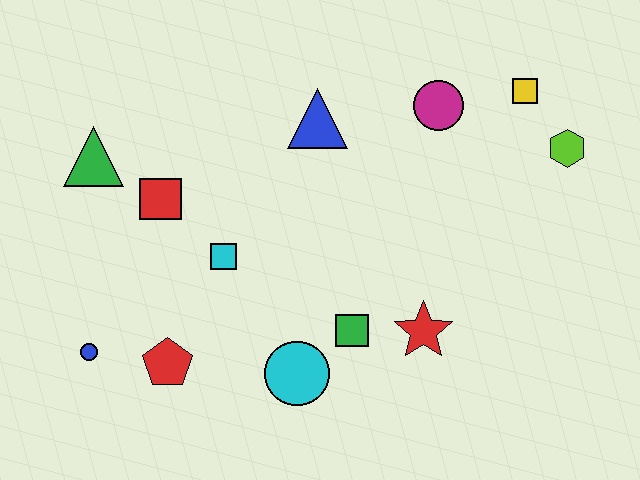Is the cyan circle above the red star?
No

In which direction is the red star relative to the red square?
The red star is to the right of the red square.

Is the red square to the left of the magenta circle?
Yes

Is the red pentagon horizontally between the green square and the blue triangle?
No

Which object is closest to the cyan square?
The red square is closest to the cyan square.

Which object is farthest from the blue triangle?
The blue circle is farthest from the blue triangle.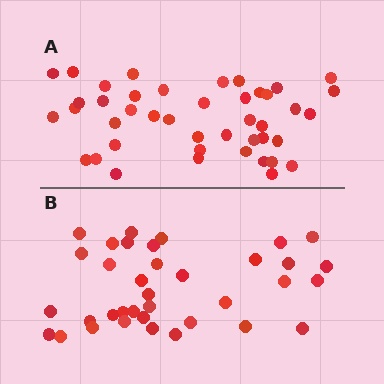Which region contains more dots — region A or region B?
Region A (the top region) has more dots.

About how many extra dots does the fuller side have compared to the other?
Region A has roughly 8 or so more dots than region B.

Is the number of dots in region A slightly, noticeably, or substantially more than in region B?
Region A has only slightly more — the two regions are fairly close. The ratio is roughly 1.2 to 1.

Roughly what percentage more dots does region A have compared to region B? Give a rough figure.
About 20% more.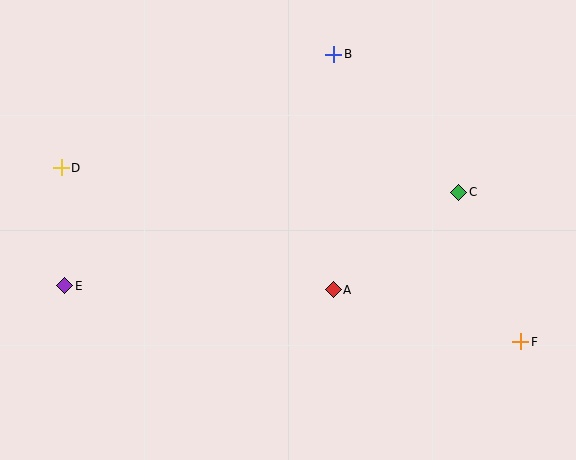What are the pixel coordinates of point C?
Point C is at (459, 192).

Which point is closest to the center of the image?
Point A at (333, 290) is closest to the center.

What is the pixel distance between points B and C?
The distance between B and C is 187 pixels.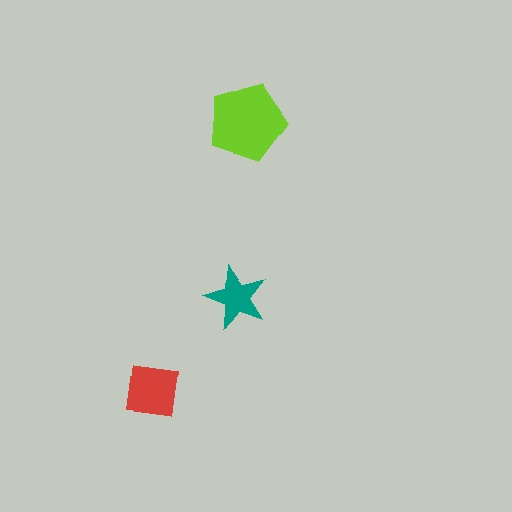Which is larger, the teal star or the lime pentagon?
The lime pentagon.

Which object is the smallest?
The teal star.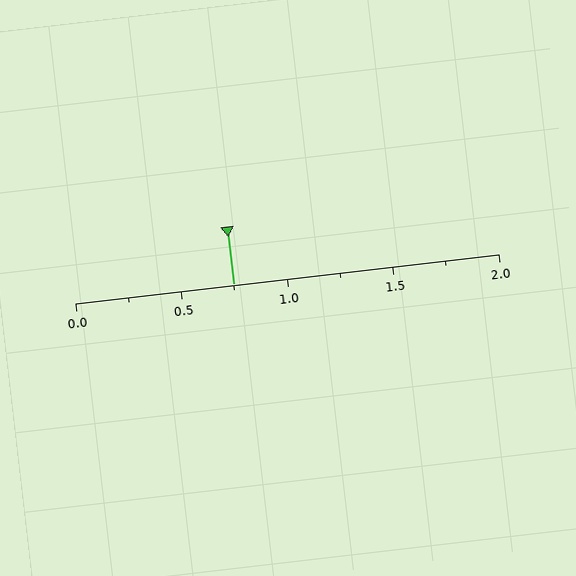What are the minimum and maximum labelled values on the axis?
The axis runs from 0.0 to 2.0.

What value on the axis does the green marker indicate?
The marker indicates approximately 0.75.